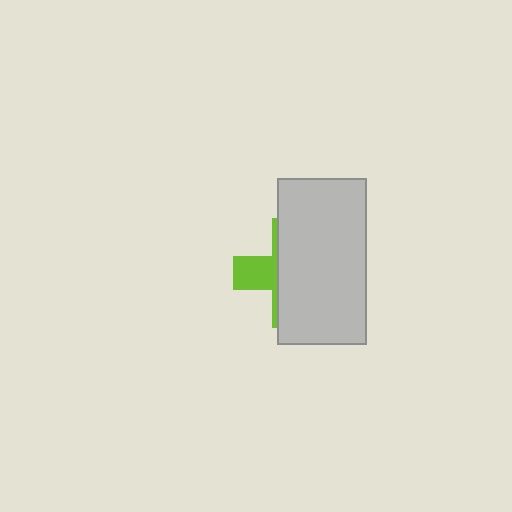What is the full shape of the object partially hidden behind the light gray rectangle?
The partially hidden object is a lime cross.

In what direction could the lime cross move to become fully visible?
The lime cross could move left. That would shift it out from behind the light gray rectangle entirely.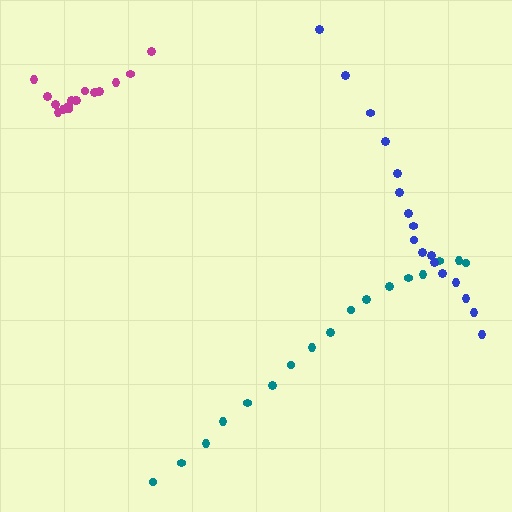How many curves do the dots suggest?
There are 3 distinct paths.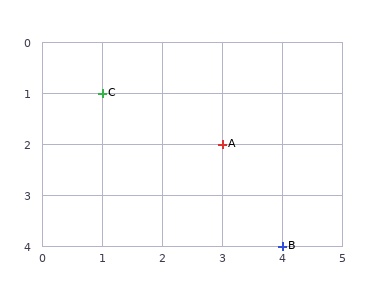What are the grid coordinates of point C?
Point C is at grid coordinates (1, 1).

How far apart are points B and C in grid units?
Points B and C are 3 columns and 3 rows apart (about 4.2 grid units diagonally).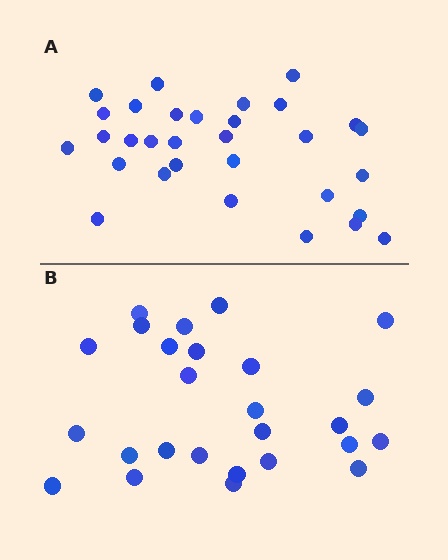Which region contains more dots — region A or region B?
Region A (the top region) has more dots.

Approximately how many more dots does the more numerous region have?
Region A has about 5 more dots than region B.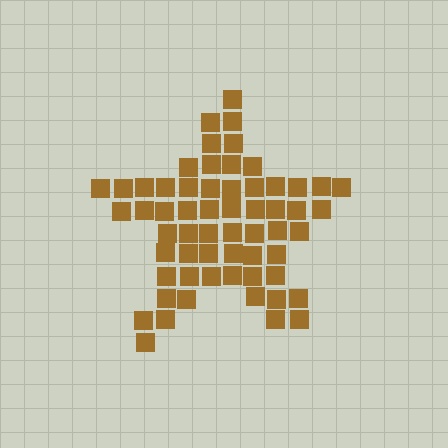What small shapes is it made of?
It is made of small squares.